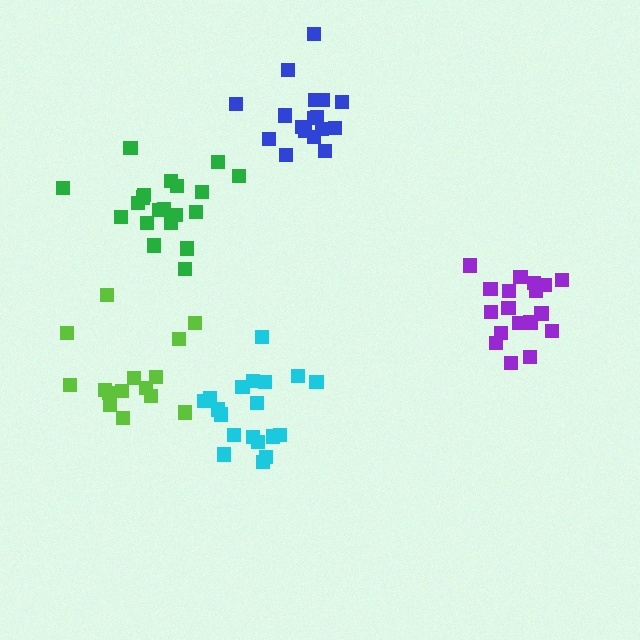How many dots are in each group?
Group 1: 15 dots, Group 2: 17 dots, Group 3: 18 dots, Group 4: 20 dots, Group 5: 19 dots (89 total).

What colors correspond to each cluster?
The clusters are colored: lime, blue, purple, green, cyan.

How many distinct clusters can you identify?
There are 5 distinct clusters.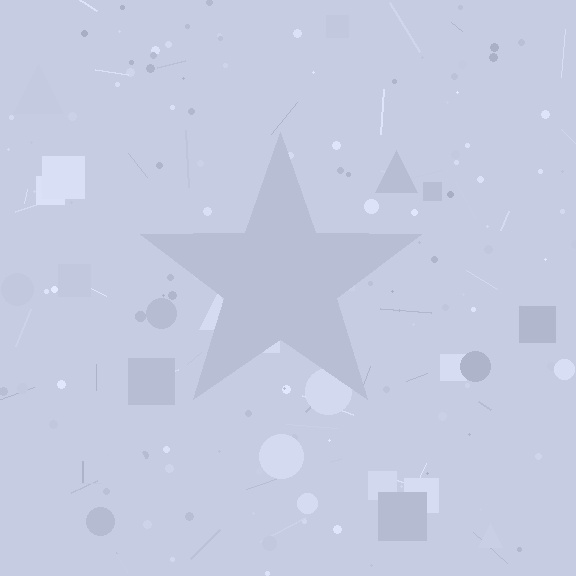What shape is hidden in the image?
A star is hidden in the image.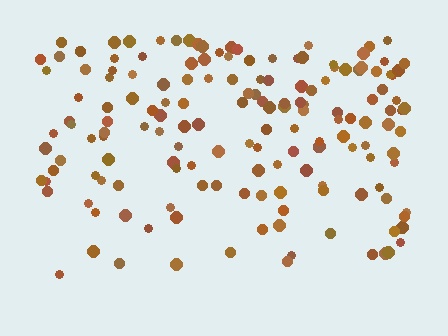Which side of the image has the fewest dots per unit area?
The bottom.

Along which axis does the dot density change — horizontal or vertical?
Vertical.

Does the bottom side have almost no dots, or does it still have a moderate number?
Still a moderate number, just noticeably fewer than the top.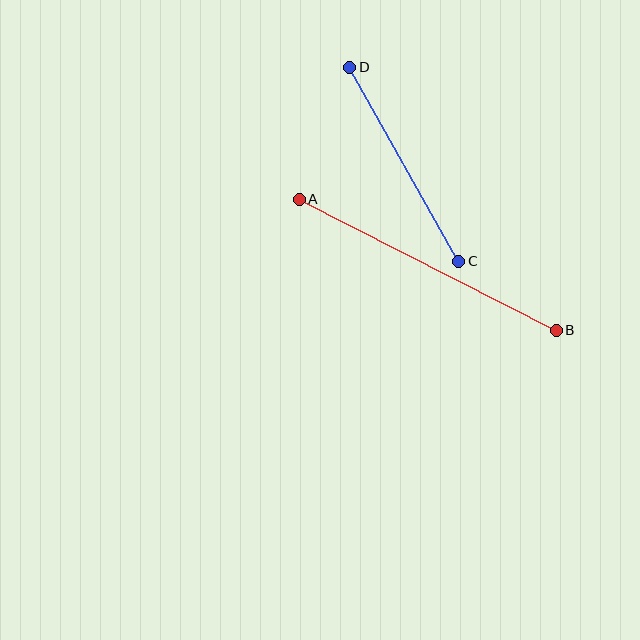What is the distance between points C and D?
The distance is approximately 223 pixels.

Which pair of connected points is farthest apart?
Points A and B are farthest apart.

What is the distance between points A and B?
The distance is approximately 288 pixels.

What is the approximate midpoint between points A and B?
The midpoint is at approximately (428, 265) pixels.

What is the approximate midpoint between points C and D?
The midpoint is at approximately (404, 164) pixels.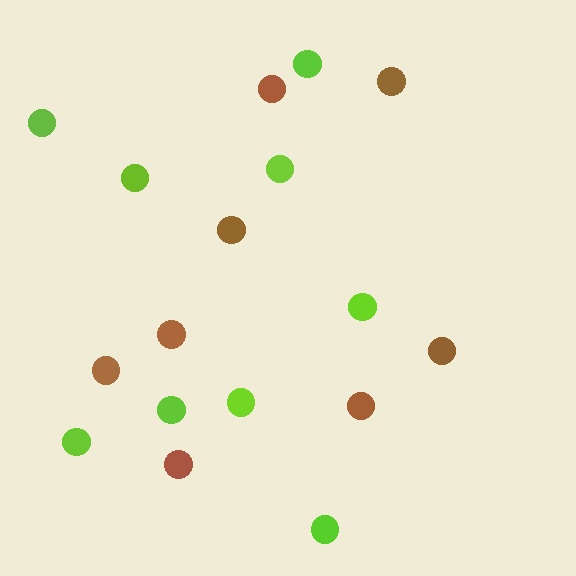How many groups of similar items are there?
There are 2 groups: one group of brown circles (8) and one group of lime circles (9).